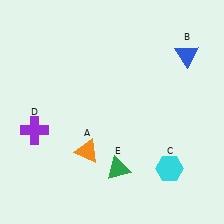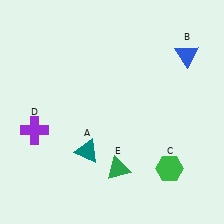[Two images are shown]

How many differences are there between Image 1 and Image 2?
There are 2 differences between the two images.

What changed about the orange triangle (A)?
In Image 1, A is orange. In Image 2, it changed to teal.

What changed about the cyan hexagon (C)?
In Image 1, C is cyan. In Image 2, it changed to green.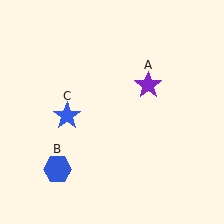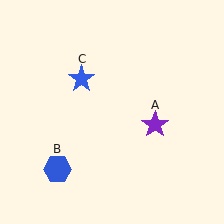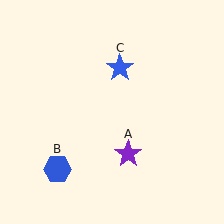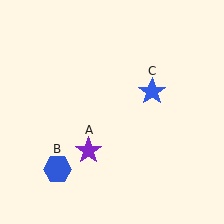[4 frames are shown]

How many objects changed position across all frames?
2 objects changed position: purple star (object A), blue star (object C).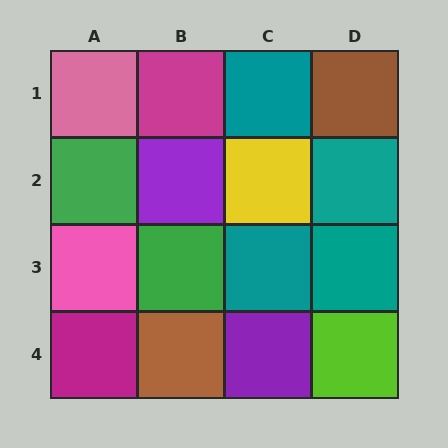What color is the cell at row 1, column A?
Pink.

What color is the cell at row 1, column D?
Brown.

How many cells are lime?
1 cell is lime.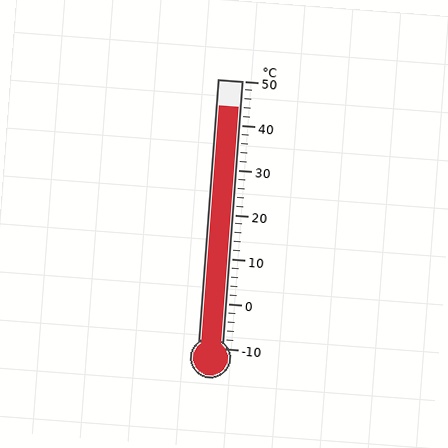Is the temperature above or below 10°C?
The temperature is above 10°C.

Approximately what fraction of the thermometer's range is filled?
The thermometer is filled to approximately 90% of its range.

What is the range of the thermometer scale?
The thermometer scale ranges from -10°C to 50°C.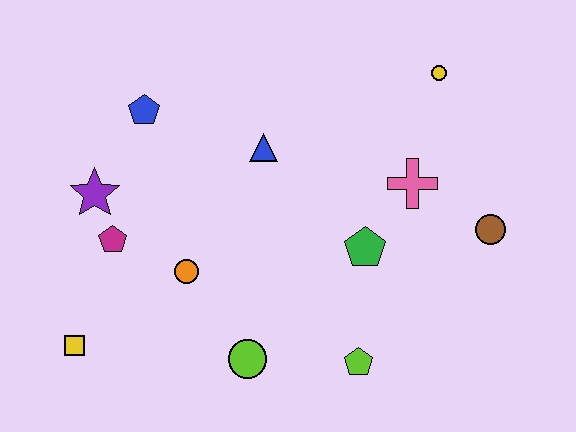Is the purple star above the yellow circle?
No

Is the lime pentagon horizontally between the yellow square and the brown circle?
Yes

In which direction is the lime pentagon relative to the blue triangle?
The lime pentagon is below the blue triangle.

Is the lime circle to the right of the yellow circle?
No